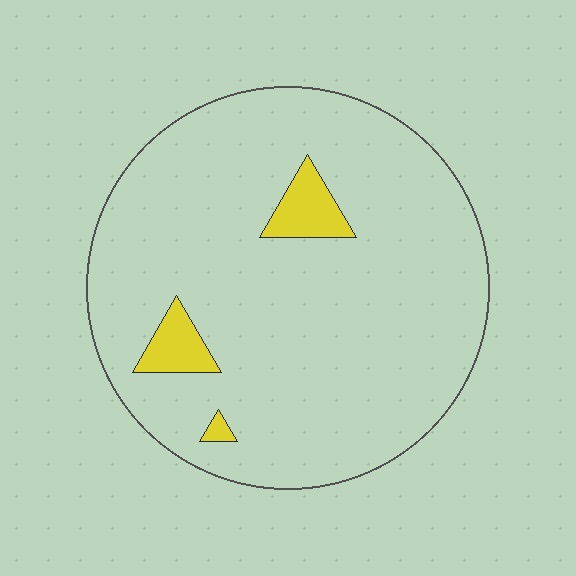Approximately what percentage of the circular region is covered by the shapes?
Approximately 5%.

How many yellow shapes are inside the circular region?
3.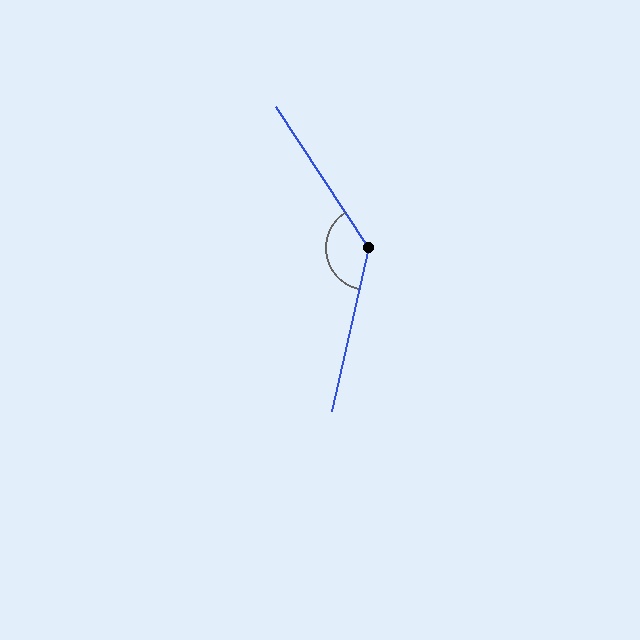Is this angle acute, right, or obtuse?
It is obtuse.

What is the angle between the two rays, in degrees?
Approximately 134 degrees.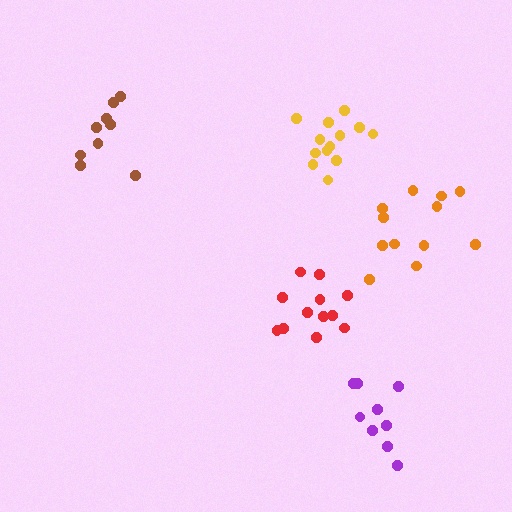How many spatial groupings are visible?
There are 5 spatial groupings.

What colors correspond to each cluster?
The clusters are colored: red, purple, yellow, orange, brown.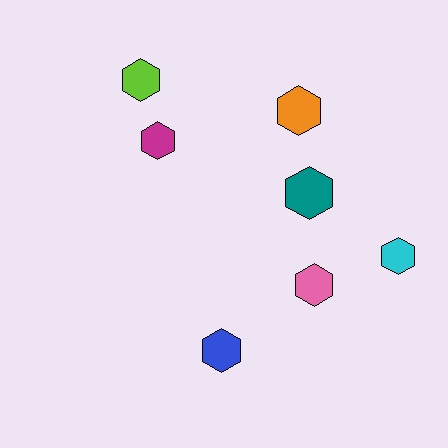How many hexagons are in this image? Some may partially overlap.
There are 7 hexagons.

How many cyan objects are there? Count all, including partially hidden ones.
There is 1 cyan object.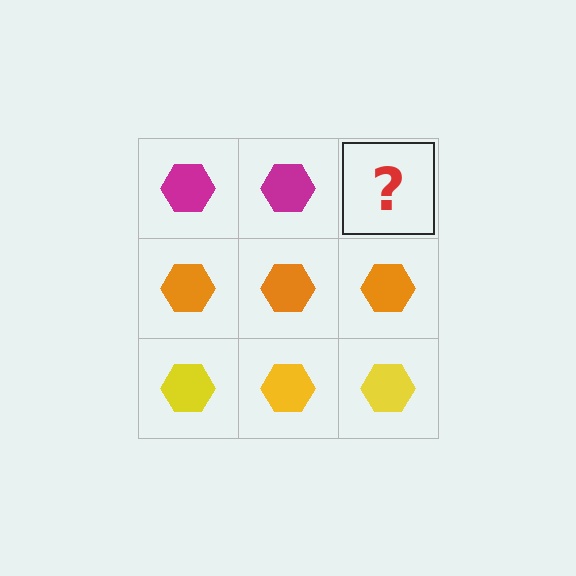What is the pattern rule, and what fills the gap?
The rule is that each row has a consistent color. The gap should be filled with a magenta hexagon.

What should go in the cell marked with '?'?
The missing cell should contain a magenta hexagon.